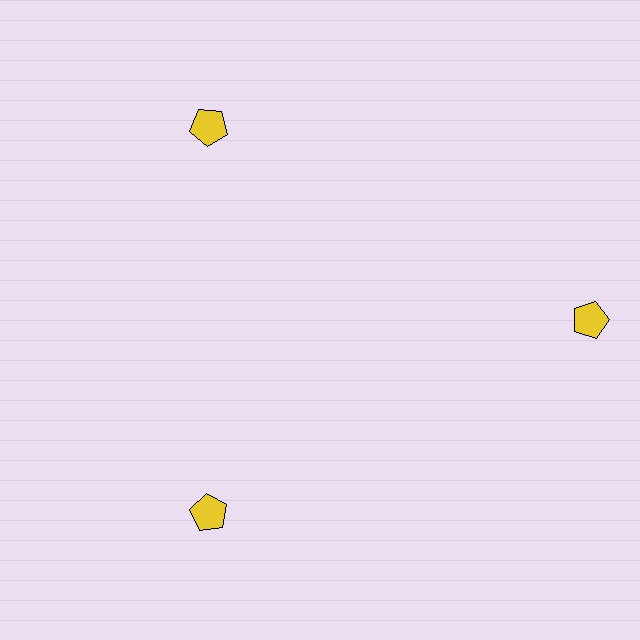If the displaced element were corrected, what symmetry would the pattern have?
It would have 3-fold rotational symmetry — the pattern would map onto itself every 120 degrees.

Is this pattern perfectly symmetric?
No. The 3 yellow pentagons are arranged in a ring, but one element near the 3 o'clock position is pushed outward from the center, breaking the 3-fold rotational symmetry.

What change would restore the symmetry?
The symmetry would be restored by moving it inward, back onto the ring so that all 3 pentagons sit at equal angles and equal distance from the center.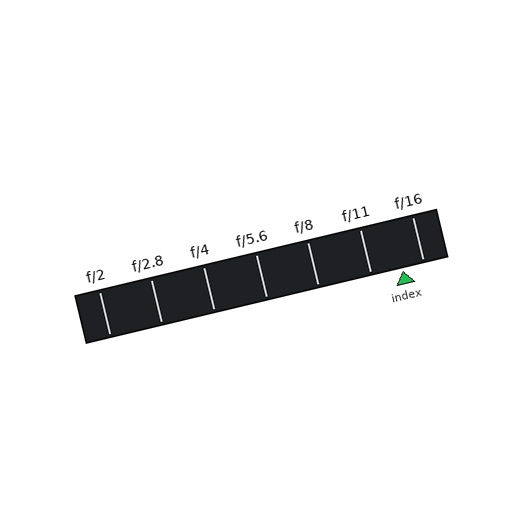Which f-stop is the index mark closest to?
The index mark is closest to f/16.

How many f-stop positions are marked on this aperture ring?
There are 7 f-stop positions marked.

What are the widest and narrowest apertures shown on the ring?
The widest aperture shown is f/2 and the narrowest is f/16.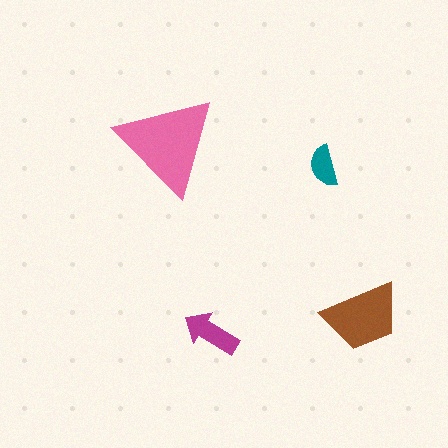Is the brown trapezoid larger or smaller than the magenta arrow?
Larger.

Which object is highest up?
The pink triangle is topmost.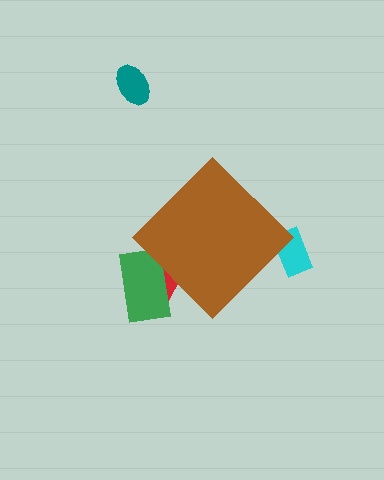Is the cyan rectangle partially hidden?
Yes, the cyan rectangle is partially hidden behind the brown diamond.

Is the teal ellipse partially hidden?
No, the teal ellipse is fully visible.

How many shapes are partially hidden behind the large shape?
3 shapes are partially hidden.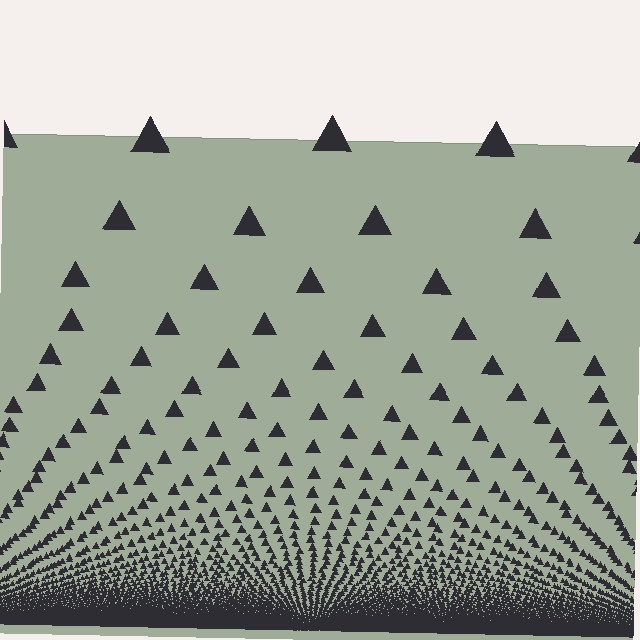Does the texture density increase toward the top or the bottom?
Density increases toward the bottom.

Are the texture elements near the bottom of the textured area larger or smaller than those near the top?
Smaller. The gradient is inverted — elements near the bottom are smaller and denser.